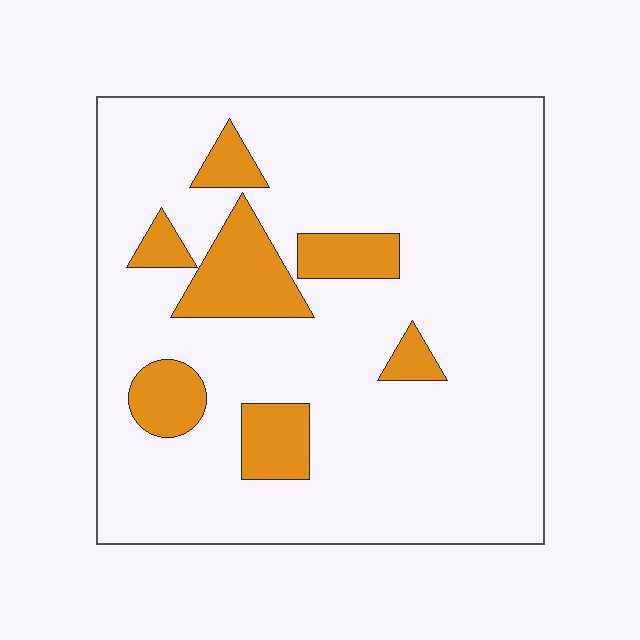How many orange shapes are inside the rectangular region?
7.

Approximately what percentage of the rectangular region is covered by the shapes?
Approximately 15%.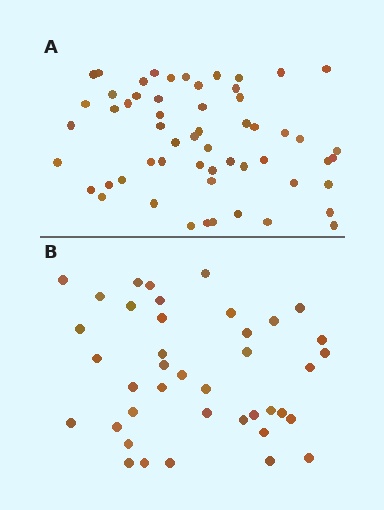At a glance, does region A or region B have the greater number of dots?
Region A (the top region) has more dots.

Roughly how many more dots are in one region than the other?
Region A has approximately 15 more dots than region B.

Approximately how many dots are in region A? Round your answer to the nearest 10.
About 60 dots. (The exact count is 57, which rounds to 60.)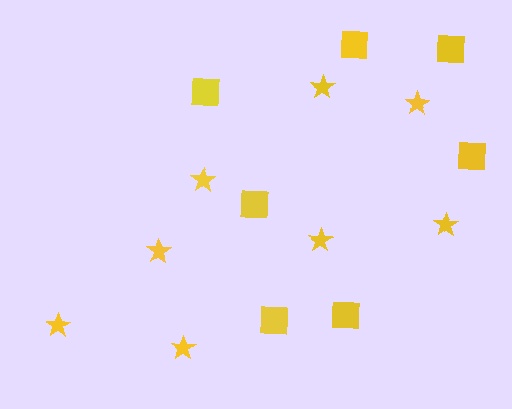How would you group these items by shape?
There are 2 groups: one group of squares (7) and one group of stars (8).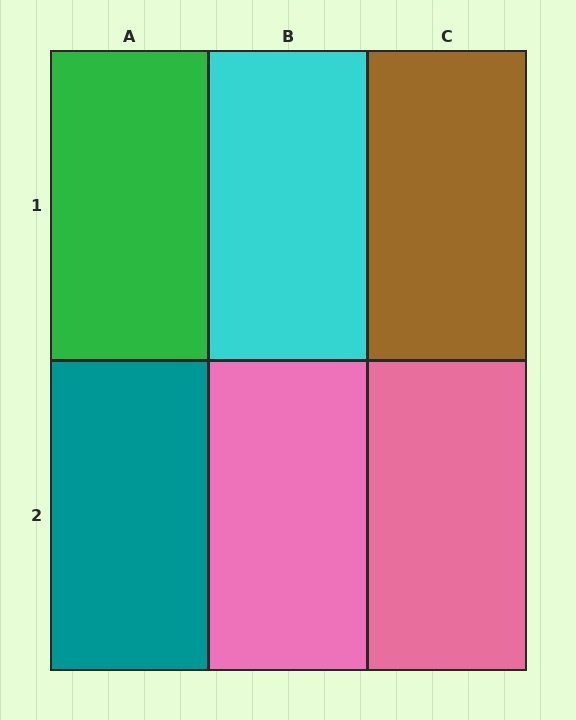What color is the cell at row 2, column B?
Pink.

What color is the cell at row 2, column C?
Pink.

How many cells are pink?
2 cells are pink.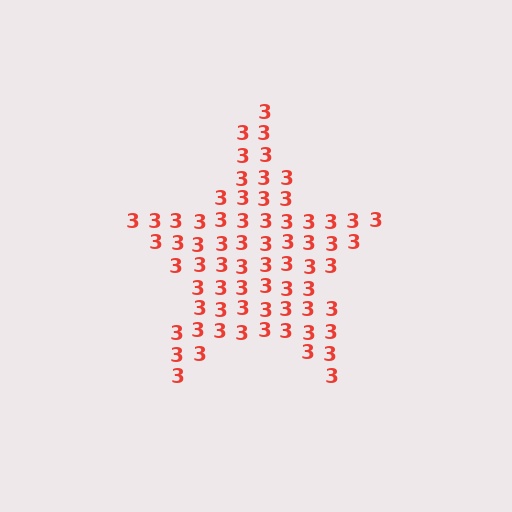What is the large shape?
The large shape is a star.